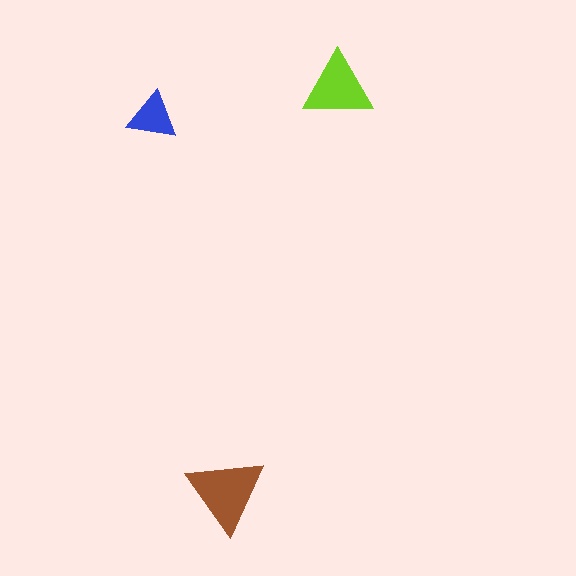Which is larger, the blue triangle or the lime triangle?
The lime one.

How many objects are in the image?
There are 3 objects in the image.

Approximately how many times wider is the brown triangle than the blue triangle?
About 1.5 times wider.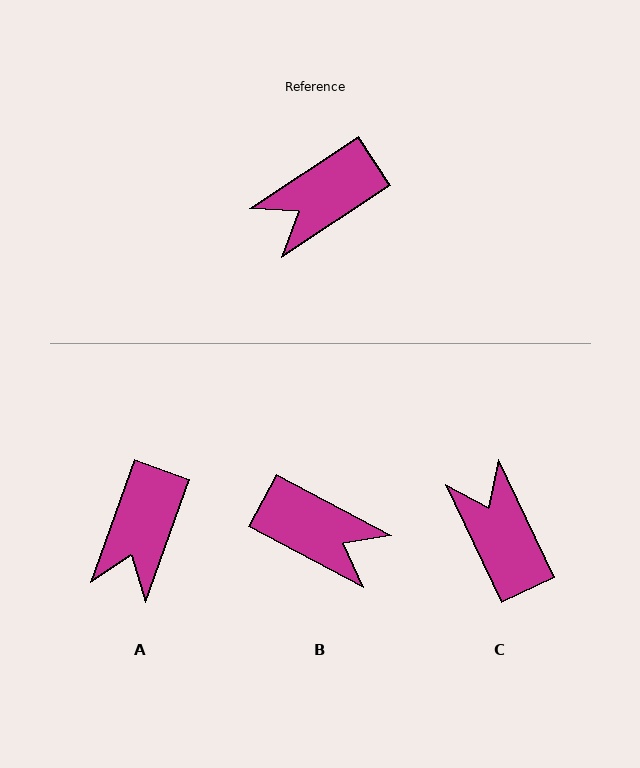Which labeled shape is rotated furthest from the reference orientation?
B, about 118 degrees away.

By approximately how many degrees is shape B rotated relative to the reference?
Approximately 118 degrees counter-clockwise.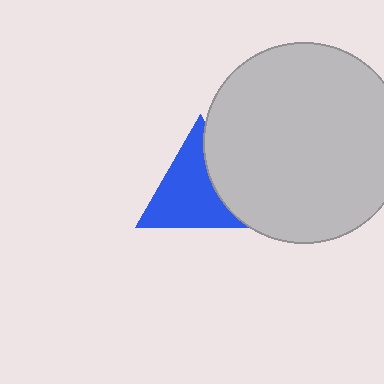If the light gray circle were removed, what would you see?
You would see the complete blue triangle.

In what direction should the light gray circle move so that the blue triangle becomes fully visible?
The light gray circle should move right. That is the shortest direction to clear the overlap and leave the blue triangle fully visible.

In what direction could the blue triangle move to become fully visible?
The blue triangle could move left. That would shift it out from behind the light gray circle entirely.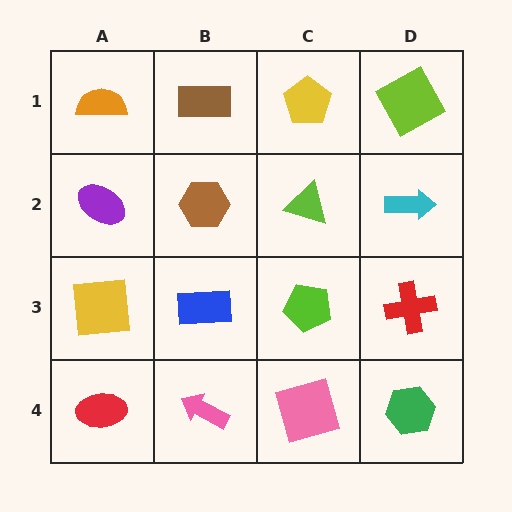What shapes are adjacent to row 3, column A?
A purple ellipse (row 2, column A), a red ellipse (row 4, column A), a blue rectangle (row 3, column B).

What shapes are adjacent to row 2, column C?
A yellow pentagon (row 1, column C), a lime pentagon (row 3, column C), a brown hexagon (row 2, column B), a cyan arrow (row 2, column D).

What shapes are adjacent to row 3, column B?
A brown hexagon (row 2, column B), a pink arrow (row 4, column B), a yellow square (row 3, column A), a lime pentagon (row 3, column C).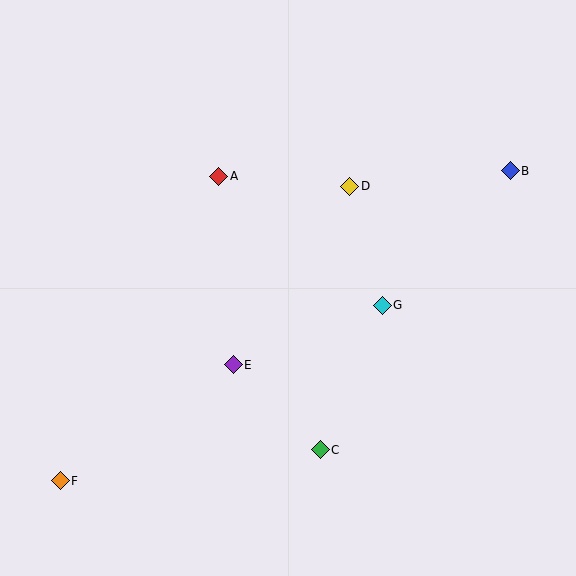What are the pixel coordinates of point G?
Point G is at (382, 305).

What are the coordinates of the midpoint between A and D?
The midpoint between A and D is at (284, 181).